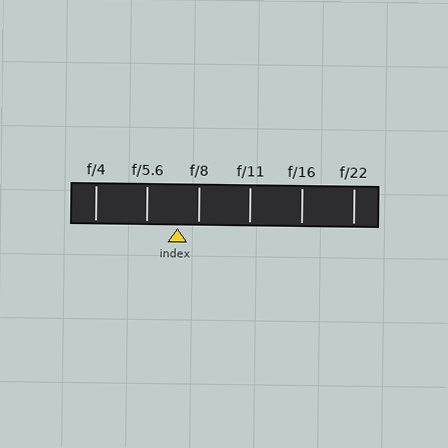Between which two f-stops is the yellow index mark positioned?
The index mark is between f/5.6 and f/8.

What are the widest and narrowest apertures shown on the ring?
The widest aperture shown is f/4 and the narrowest is f/22.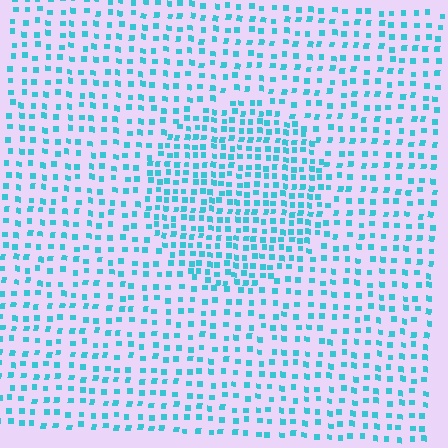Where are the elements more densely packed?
The elements are more densely packed inside the circle boundary.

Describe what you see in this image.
The image contains small cyan elements arranged at two different densities. A circle-shaped region is visible where the elements are more densely packed than the surrounding area.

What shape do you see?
I see a circle.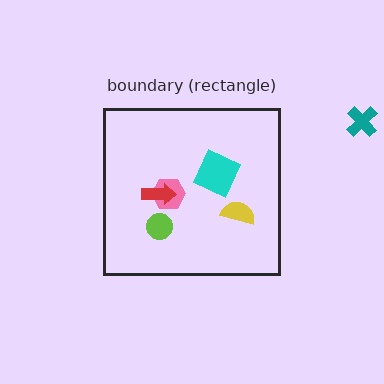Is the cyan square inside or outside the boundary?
Inside.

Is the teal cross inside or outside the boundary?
Outside.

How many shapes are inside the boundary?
5 inside, 1 outside.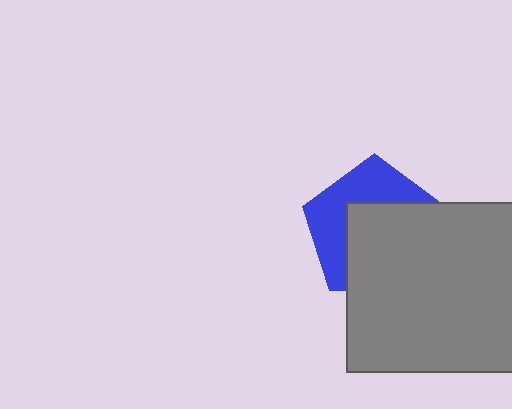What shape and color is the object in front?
The object in front is a gray square.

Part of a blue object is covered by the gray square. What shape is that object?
It is a pentagon.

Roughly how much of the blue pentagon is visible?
A small part of it is visible (roughly 43%).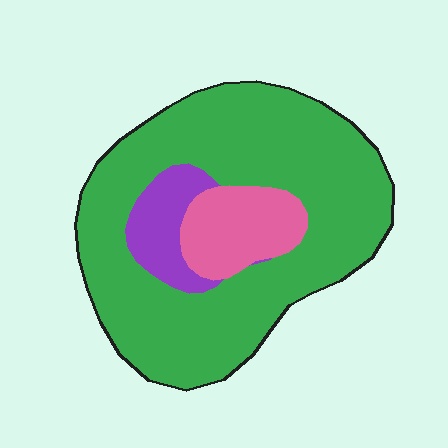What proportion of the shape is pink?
Pink takes up about one eighth (1/8) of the shape.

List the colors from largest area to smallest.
From largest to smallest: green, pink, purple.